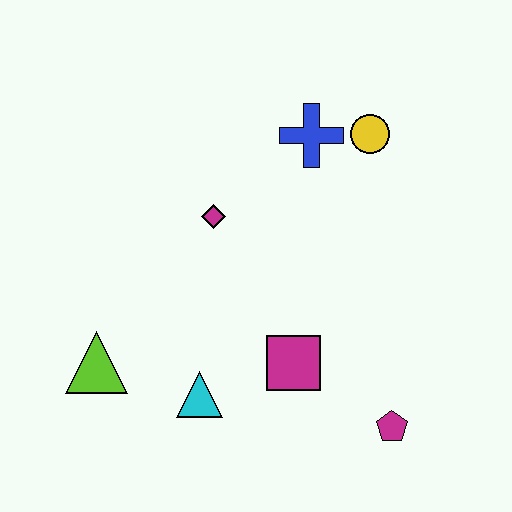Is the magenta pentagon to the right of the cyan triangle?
Yes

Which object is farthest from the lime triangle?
The yellow circle is farthest from the lime triangle.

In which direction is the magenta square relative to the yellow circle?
The magenta square is below the yellow circle.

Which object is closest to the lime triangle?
The cyan triangle is closest to the lime triangle.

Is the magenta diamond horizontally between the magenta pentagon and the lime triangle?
Yes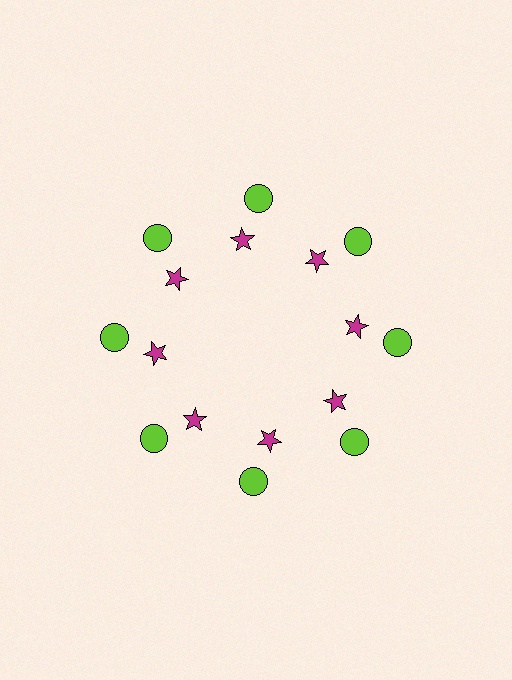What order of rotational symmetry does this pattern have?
This pattern has 8-fold rotational symmetry.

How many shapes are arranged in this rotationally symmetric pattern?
There are 16 shapes, arranged in 8 groups of 2.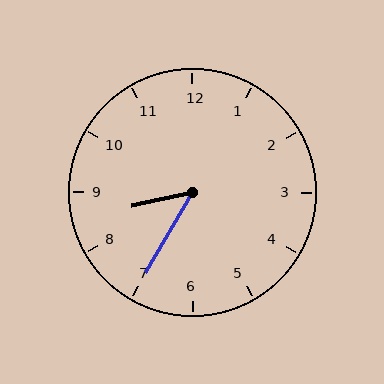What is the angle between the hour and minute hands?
Approximately 48 degrees.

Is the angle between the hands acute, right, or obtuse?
It is acute.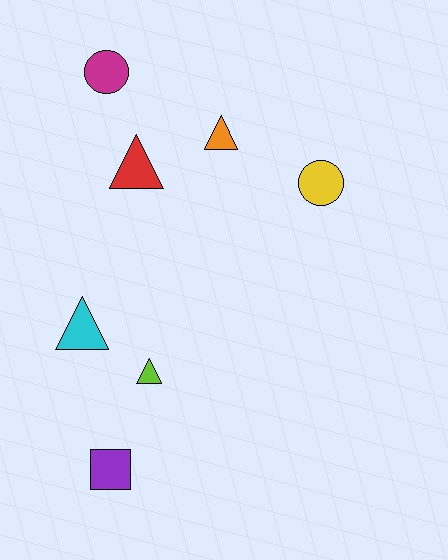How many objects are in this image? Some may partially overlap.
There are 7 objects.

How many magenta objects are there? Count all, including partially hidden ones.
There is 1 magenta object.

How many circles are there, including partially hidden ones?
There are 2 circles.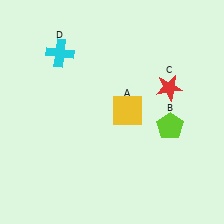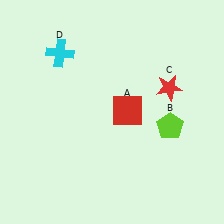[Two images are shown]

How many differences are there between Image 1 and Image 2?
There is 1 difference between the two images.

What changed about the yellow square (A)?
In Image 1, A is yellow. In Image 2, it changed to red.